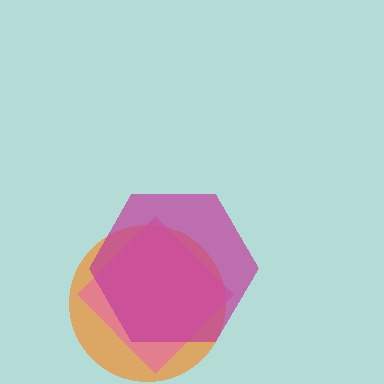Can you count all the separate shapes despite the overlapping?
Yes, there are 3 separate shapes.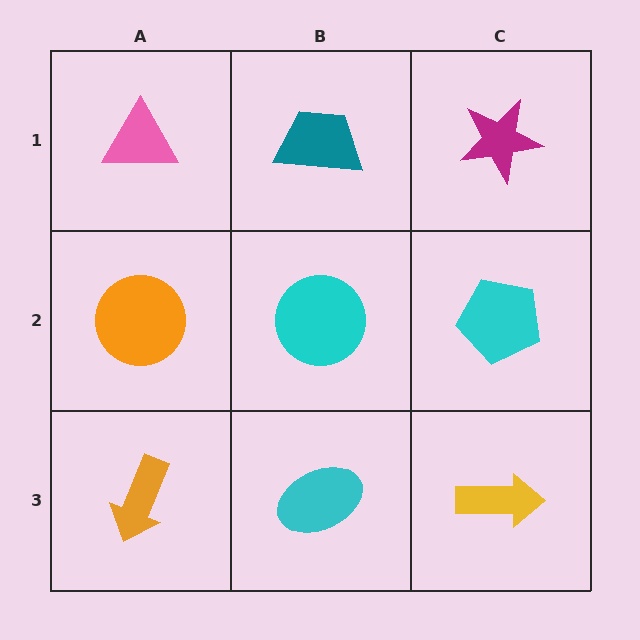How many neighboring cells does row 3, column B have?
3.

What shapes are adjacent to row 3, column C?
A cyan pentagon (row 2, column C), a cyan ellipse (row 3, column B).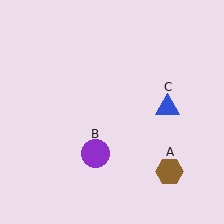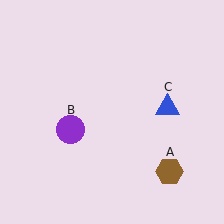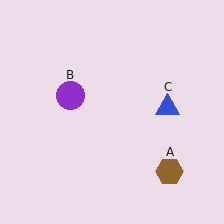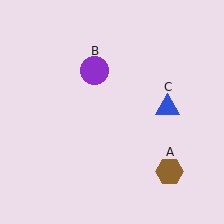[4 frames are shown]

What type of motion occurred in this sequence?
The purple circle (object B) rotated clockwise around the center of the scene.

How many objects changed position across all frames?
1 object changed position: purple circle (object B).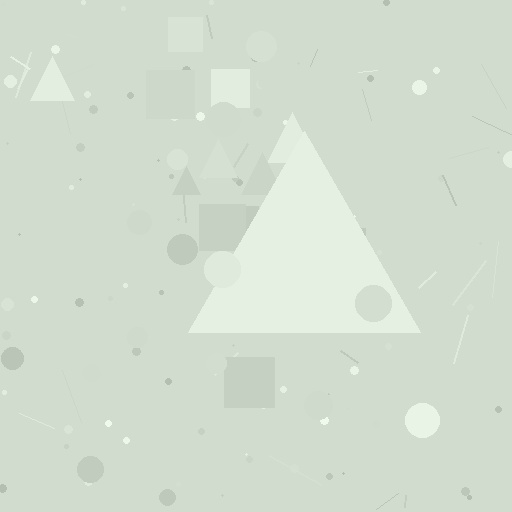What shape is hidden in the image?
A triangle is hidden in the image.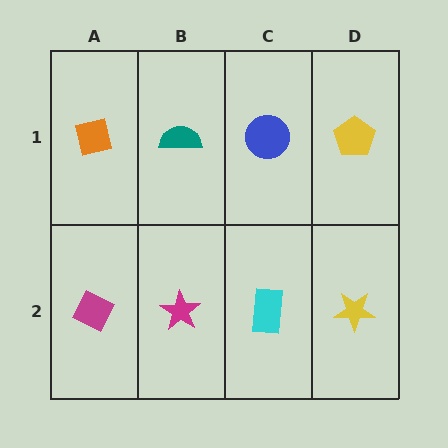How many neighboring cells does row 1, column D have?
2.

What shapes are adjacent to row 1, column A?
A magenta diamond (row 2, column A), a teal semicircle (row 1, column B).